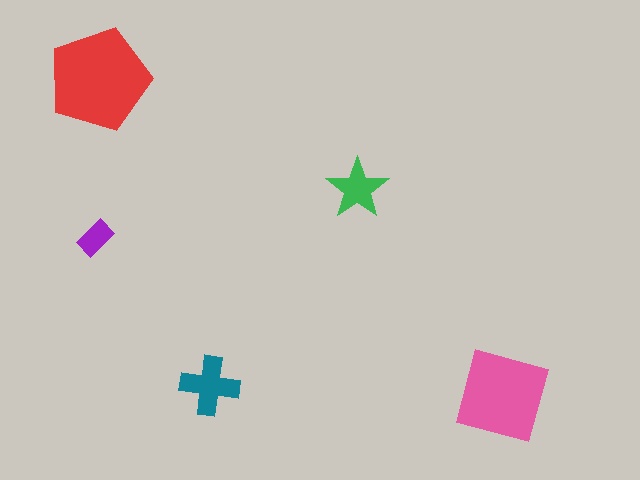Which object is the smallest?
The purple rectangle.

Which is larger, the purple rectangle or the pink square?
The pink square.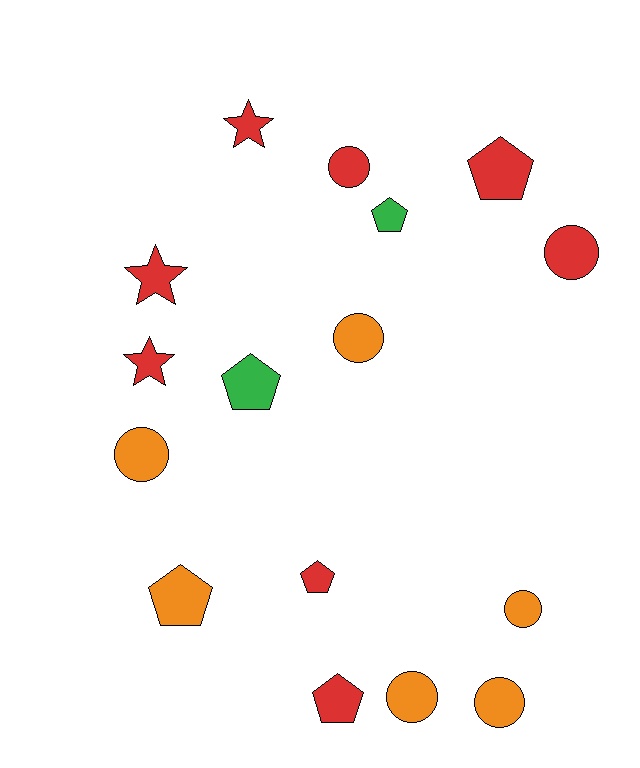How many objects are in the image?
There are 16 objects.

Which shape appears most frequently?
Circle, with 7 objects.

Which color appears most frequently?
Red, with 8 objects.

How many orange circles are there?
There are 5 orange circles.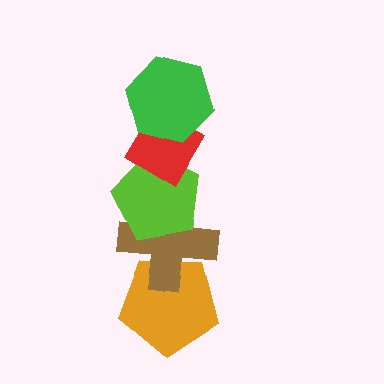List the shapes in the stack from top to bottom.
From top to bottom: the green hexagon, the red diamond, the lime pentagon, the brown cross, the orange pentagon.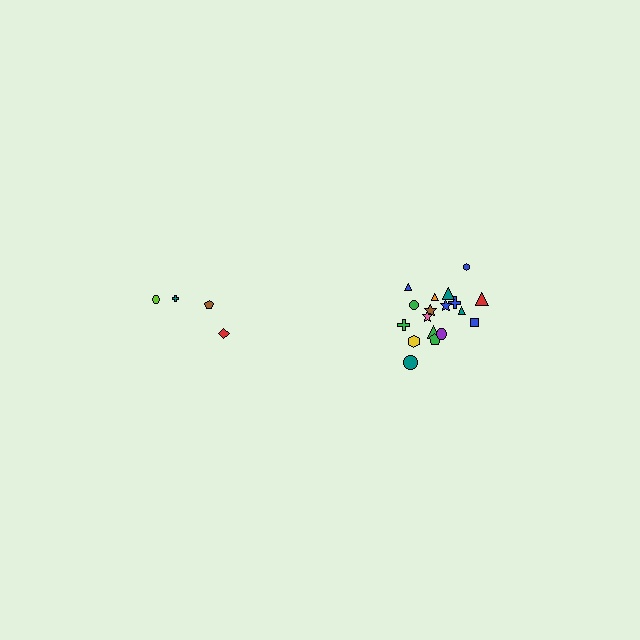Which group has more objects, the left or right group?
The right group.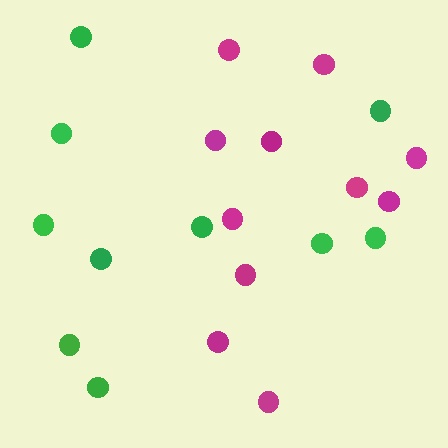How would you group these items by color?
There are 2 groups: one group of green circles (10) and one group of magenta circles (11).